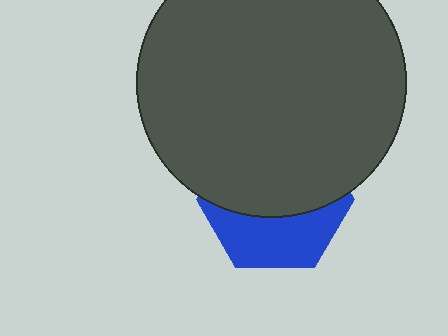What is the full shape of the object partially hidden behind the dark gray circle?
The partially hidden object is a blue hexagon.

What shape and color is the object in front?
The object in front is a dark gray circle.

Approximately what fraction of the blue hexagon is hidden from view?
Roughly 60% of the blue hexagon is hidden behind the dark gray circle.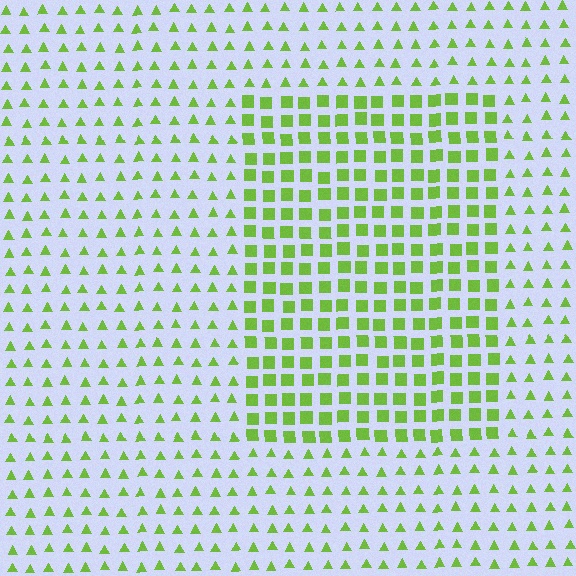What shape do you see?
I see a rectangle.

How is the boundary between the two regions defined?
The boundary is defined by a change in element shape: squares inside vs. triangles outside. All elements share the same color and spacing.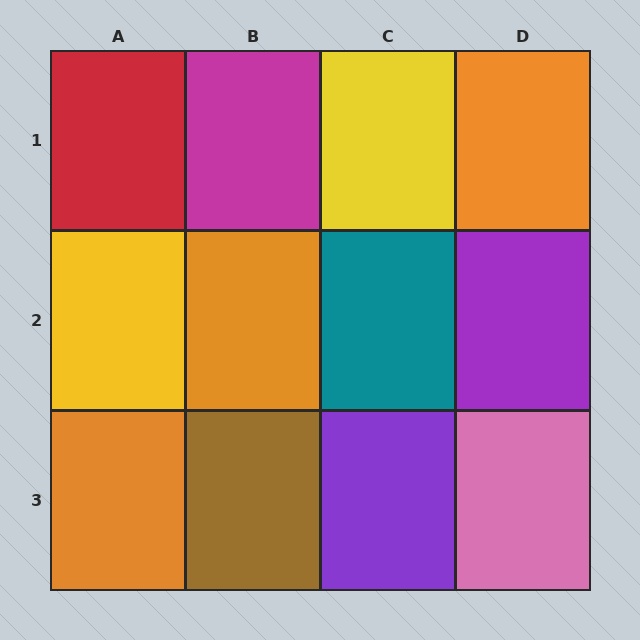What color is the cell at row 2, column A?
Yellow.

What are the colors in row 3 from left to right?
Orange, brown, purple, pink.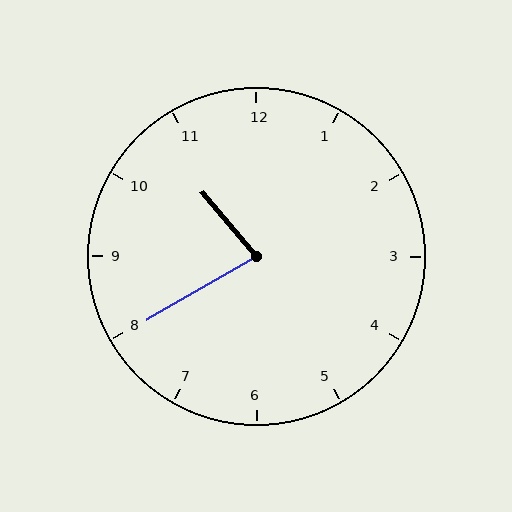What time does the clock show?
10:40.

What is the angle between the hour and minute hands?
Approximately 80 degrees.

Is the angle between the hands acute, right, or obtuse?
It is acute.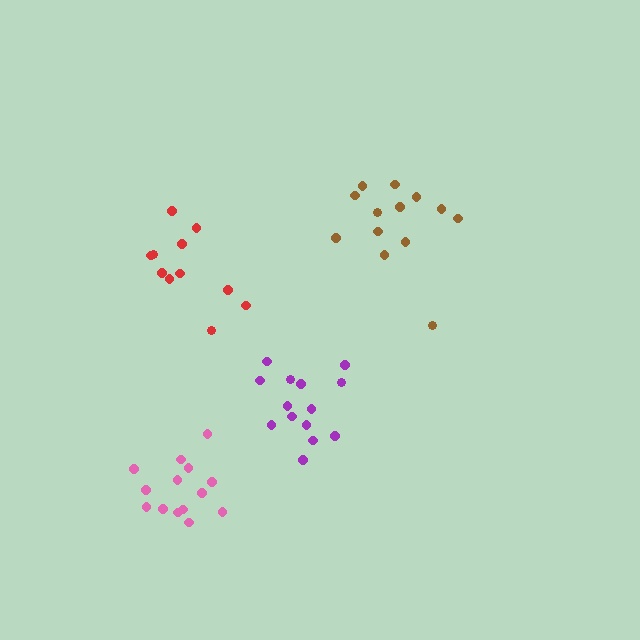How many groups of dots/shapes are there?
There are 4 groups.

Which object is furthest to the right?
The brown cluster is rightmost.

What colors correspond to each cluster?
The clusters are colored: purple, pink, red, brown.